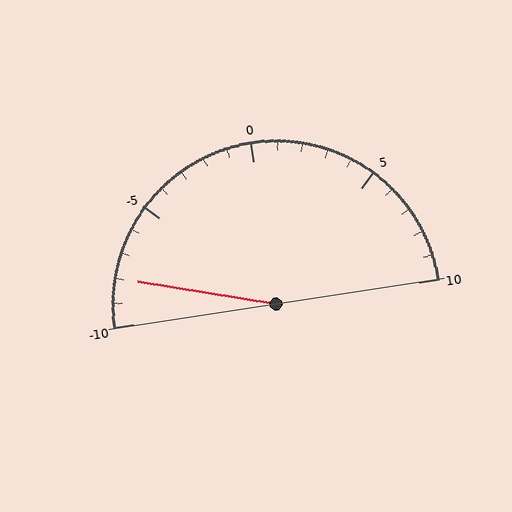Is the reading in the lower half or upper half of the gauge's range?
The reading is in the lower half of the range (-10 to 10).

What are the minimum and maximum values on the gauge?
The gauge ranges from -10 to 10.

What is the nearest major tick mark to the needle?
The nearest major tick mark is -10.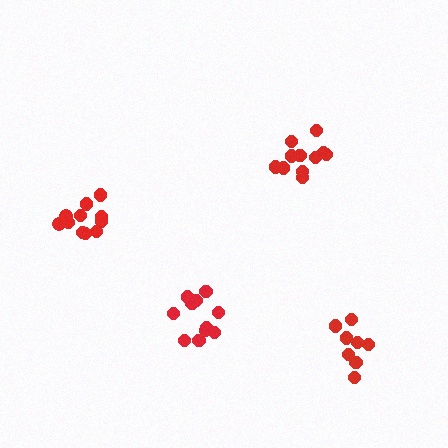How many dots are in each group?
Group 1: 11 dots, Group 2: 11 dots, Group 3: 11 dots, Group 4: 8 dots (41 total).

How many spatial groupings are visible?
There are 4 spatial groupings.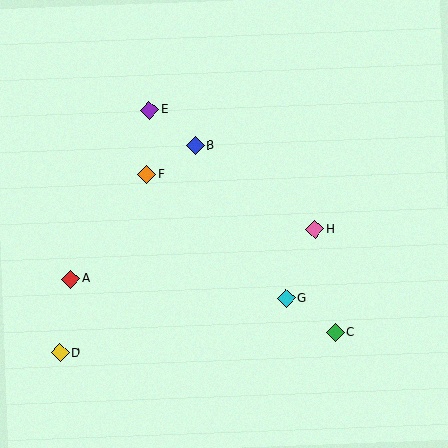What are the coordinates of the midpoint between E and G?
The midpoint between E and G is at (218, 204).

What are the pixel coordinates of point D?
Point D is at (60, 353).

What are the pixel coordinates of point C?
Point C is at (335, 333).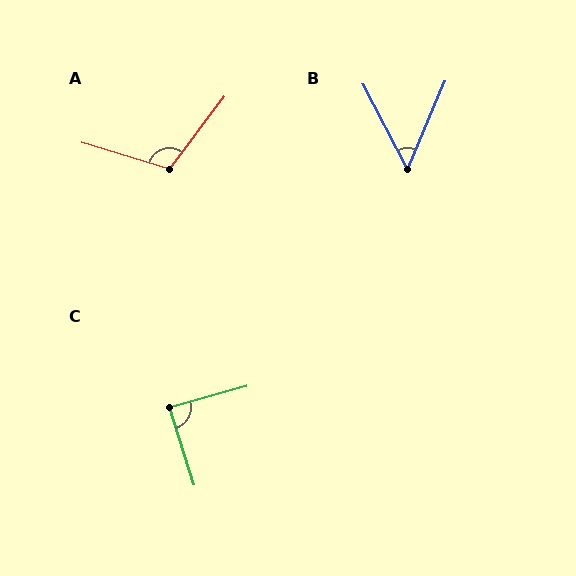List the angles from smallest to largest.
B (50°), C (88°), A (110°).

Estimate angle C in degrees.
Approximately 88 degrees.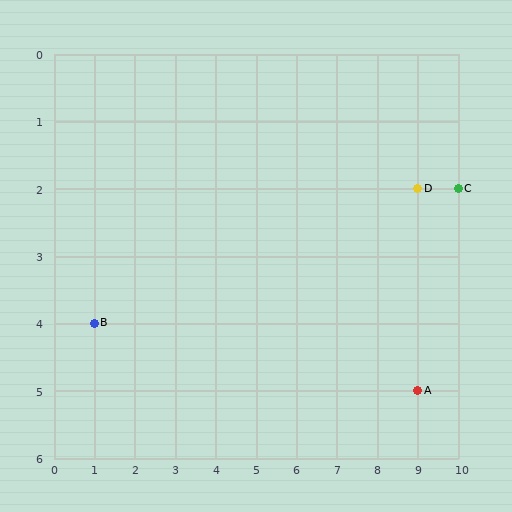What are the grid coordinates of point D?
Point D is at grid coordinates (9, 2).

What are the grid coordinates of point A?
Point A is at grid coordinates (9, 5).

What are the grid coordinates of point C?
Point C is at grid coordinates (10, 2).